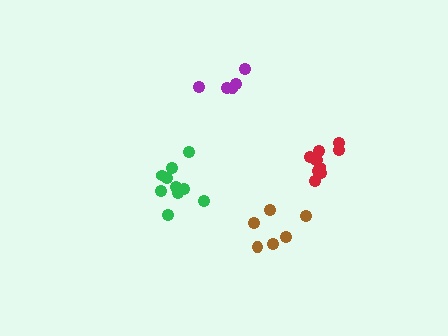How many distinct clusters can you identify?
There are 4 distinct clusters.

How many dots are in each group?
Group 1: 6 dots, Group 2: 10 dots, Group 3: 11 dots, Group 4: 5 dots (32 total).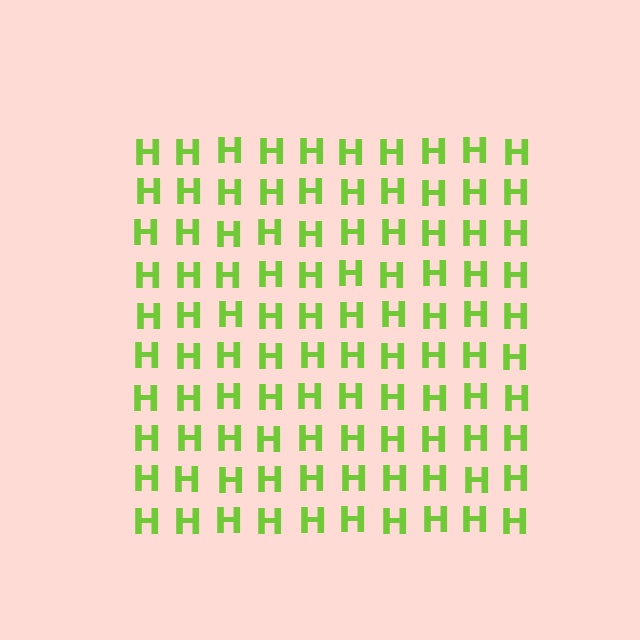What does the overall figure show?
The overall figure shows a square.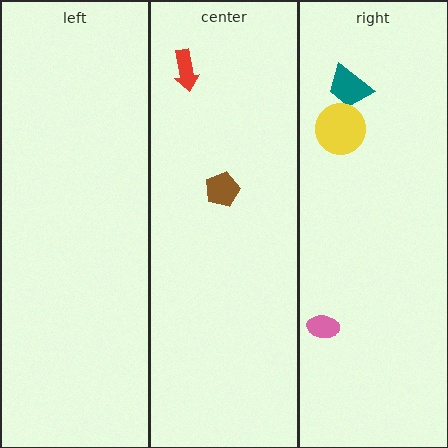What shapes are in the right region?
The teal trapezoid, the yellow circle, the pink ellipse.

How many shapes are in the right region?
3.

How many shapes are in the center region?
2.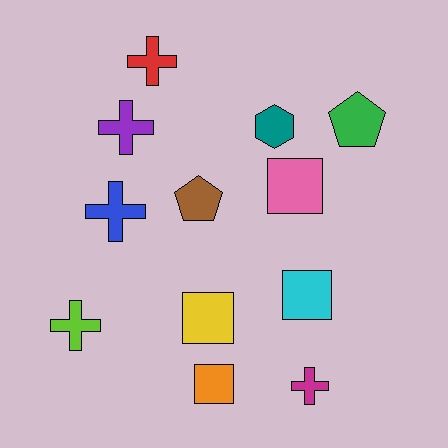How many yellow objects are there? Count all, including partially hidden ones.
There is 1 yellow object.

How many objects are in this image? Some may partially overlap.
There are 12 objects.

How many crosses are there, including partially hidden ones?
There are 5 crosses.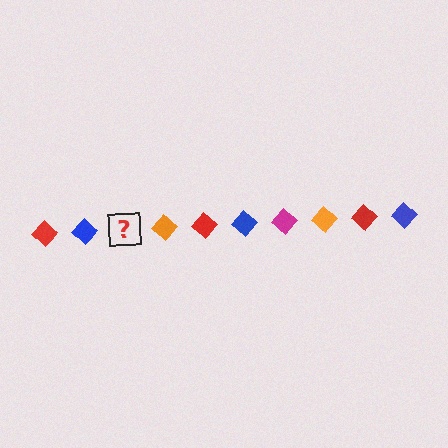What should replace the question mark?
The question mark should be replaced with a magenta diamond.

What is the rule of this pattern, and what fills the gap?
The rule is that the pattern cycles through red, blue, magenta, orange diamonds. The gap should be filled with a magenta diamond.